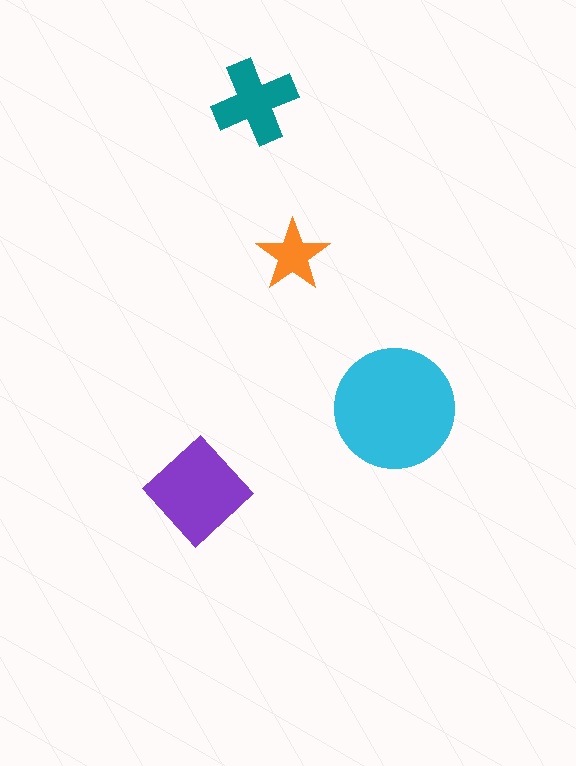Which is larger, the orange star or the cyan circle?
The cyan circle.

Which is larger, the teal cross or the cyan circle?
The cyan circle.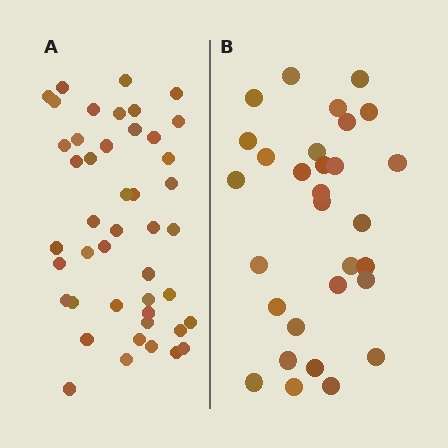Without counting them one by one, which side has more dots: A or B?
Region A (the left region) has more dots.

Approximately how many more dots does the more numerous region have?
Region A has approximately 15 more dots than region B.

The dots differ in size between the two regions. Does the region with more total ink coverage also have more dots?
No. Region B has more total ink coverage because its dots are larger, but region A actually contains more individual dots. Total area can be misleading — the number of items is what matters here.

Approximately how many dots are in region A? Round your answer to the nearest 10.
About 40 dots. (The exact count is 45, which rounds to 40.)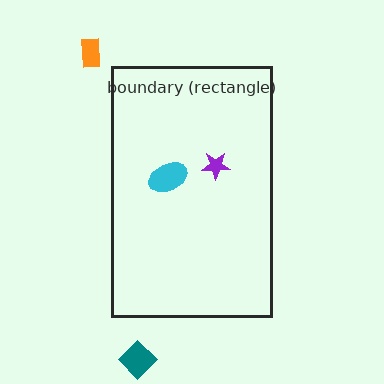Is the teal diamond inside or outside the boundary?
Outside.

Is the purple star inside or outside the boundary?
Inside.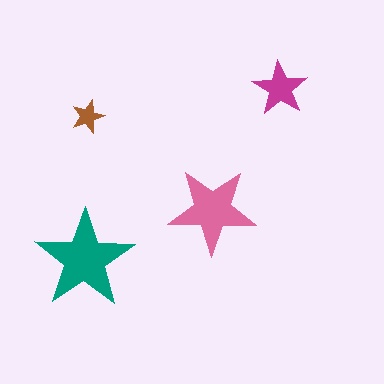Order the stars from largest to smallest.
the teal one, the pink one, the magenta one, the brown one.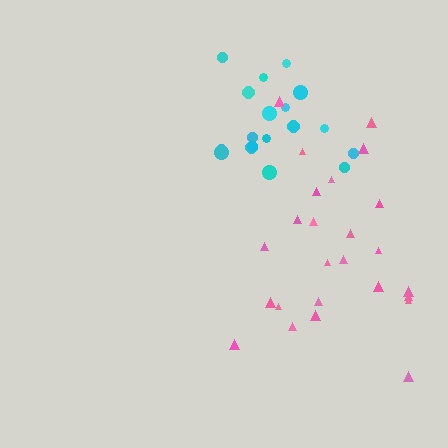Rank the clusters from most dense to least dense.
cyan, pink.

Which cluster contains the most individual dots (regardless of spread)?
Pink (25).